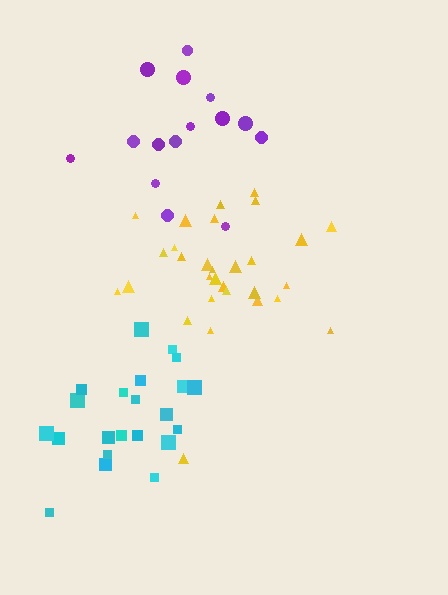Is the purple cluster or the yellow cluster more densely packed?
Yellow.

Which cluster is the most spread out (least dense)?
Purple.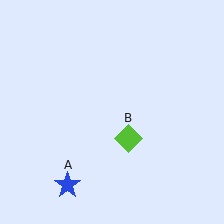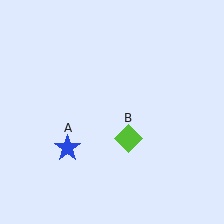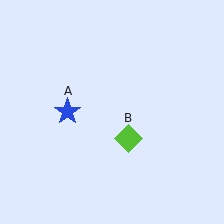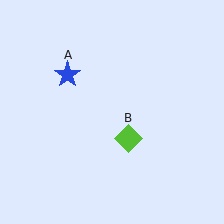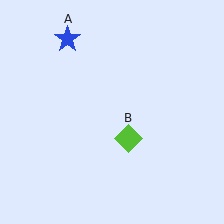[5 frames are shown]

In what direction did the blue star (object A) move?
The blue star (object A) moved up.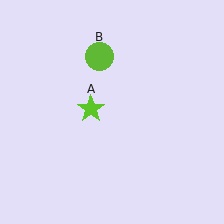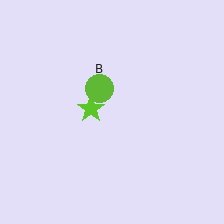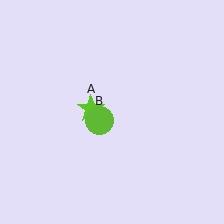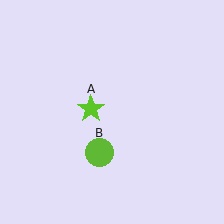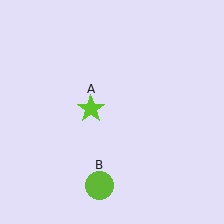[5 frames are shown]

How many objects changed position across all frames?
1 object changed position: lime circle (object B).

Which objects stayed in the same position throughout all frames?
Lime star (object A) remained stationary.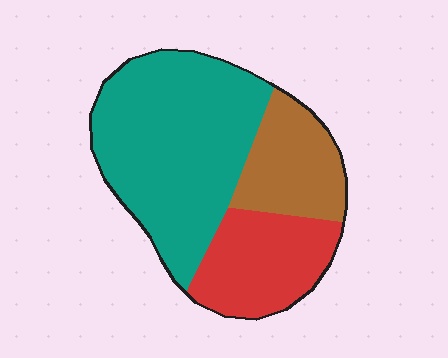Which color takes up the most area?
Teal, at roughly 55%.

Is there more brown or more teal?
Teal.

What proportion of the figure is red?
Red takes up about one quarter (1/4) of the figure.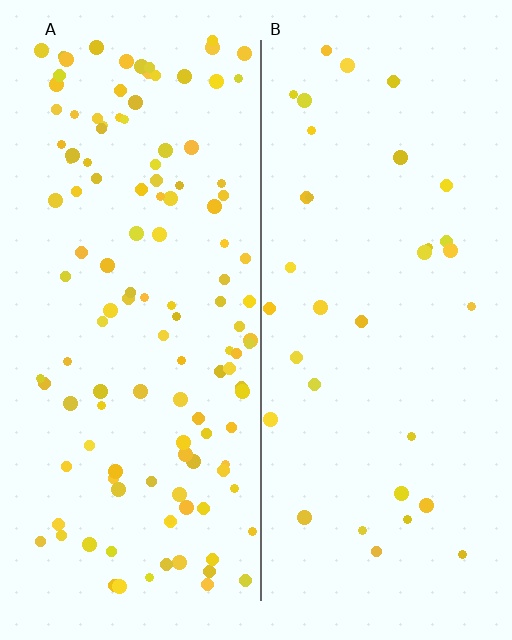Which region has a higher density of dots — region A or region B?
A (the left).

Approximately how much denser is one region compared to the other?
Approximately 3.7× — region A over region B.